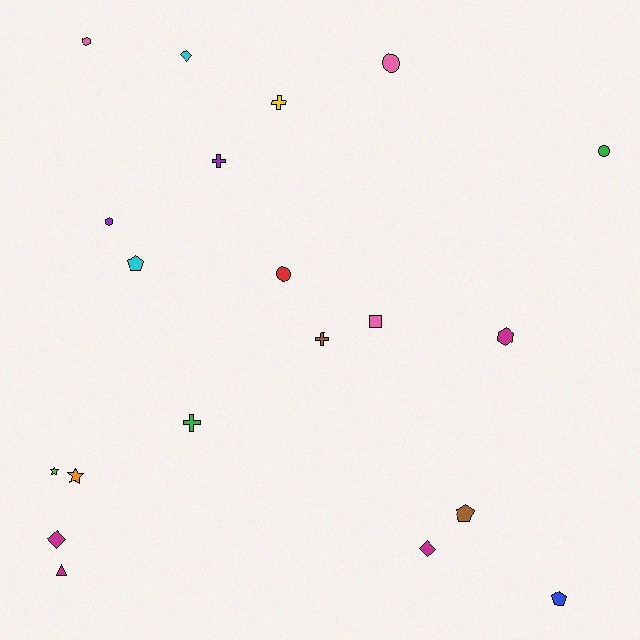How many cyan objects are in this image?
There are 2 cyan objects.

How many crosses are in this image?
There are 4 crosses.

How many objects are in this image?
There are 20 objects.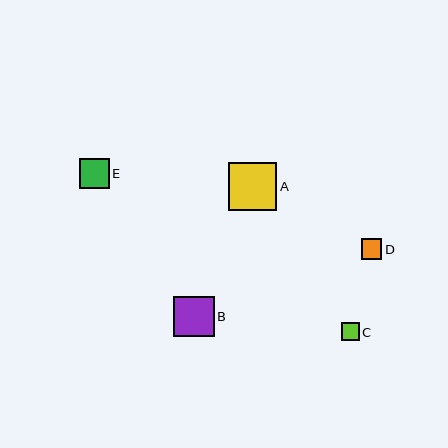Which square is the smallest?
Square C is the smallest with a size of approximately 18 pixels.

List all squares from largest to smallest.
From largest to smallest: A, B, E, D, C.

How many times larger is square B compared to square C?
Square B is approximately 2.3 times the size of square C.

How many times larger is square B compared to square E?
Square B is approximately 1.4 times the size of square E.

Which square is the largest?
Square A is the largest with a size of approximately 48 pixels.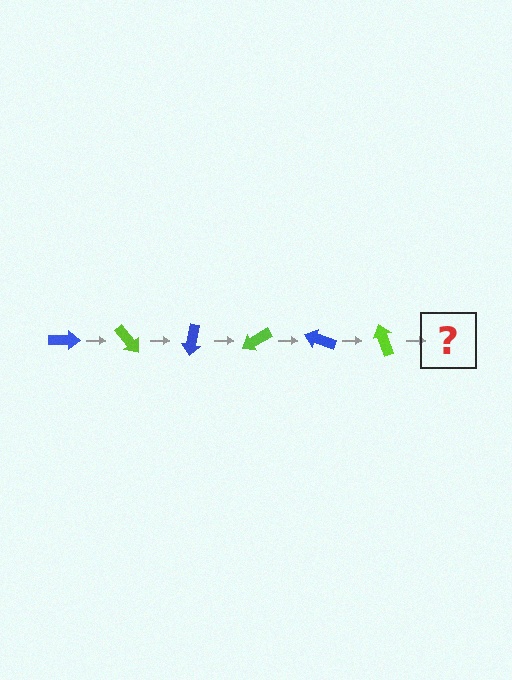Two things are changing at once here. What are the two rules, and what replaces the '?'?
The two rules are that it rotates 50 degrees each step and the color cycles through blue and lime. The '?' should be a blue arrow, rotated 300 degrees from the start.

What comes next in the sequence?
The next element should be a blue arrow, rotated 300 degrees from the start.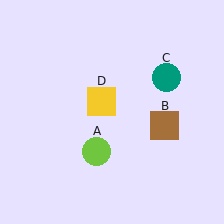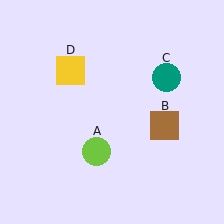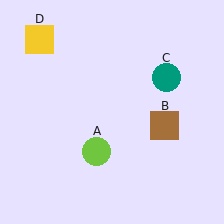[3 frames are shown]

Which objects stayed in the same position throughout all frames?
Lime circle (object A) and brown square (object B) and teal circle (object C) remained stationary.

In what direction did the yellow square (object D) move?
The yellow square (object D) moved up and to the left.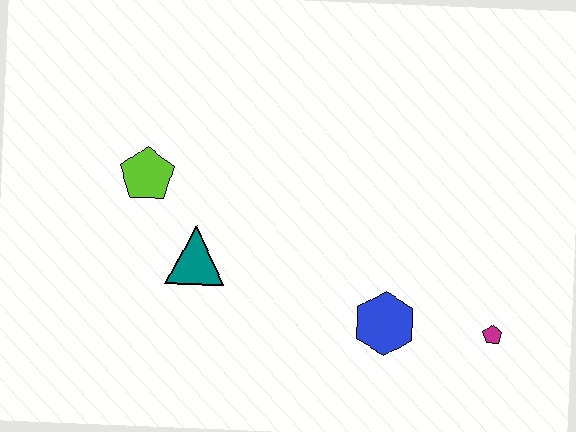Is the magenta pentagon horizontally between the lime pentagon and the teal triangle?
No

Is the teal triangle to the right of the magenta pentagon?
No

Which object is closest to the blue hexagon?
The magenta pentagon is closest to the blue hexagon.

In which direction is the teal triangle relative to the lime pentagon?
The teal triangle is below the lime pentagon.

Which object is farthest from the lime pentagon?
The magenta pentagon is farthest from the lime pentagon.